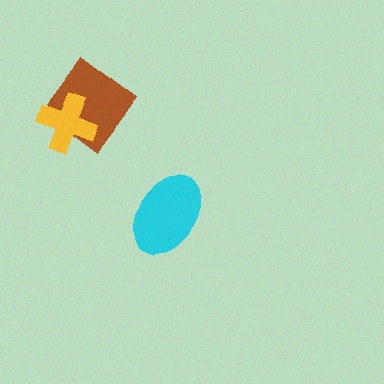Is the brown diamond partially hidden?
Yes, it is partially covered by another shape.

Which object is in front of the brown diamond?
The yellow cross is in front of the brown diamond.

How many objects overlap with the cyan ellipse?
0 objects overlap with the cyan ellipse.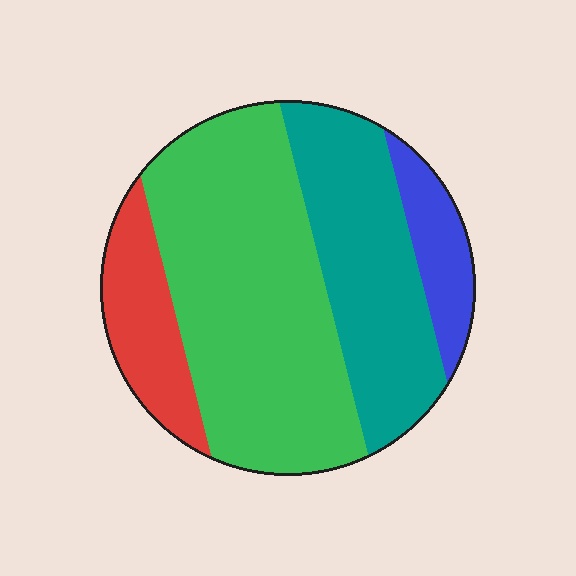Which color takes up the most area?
Green, at roughly 50%.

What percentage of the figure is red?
Red takes up about one eighth (1/8) of the figure.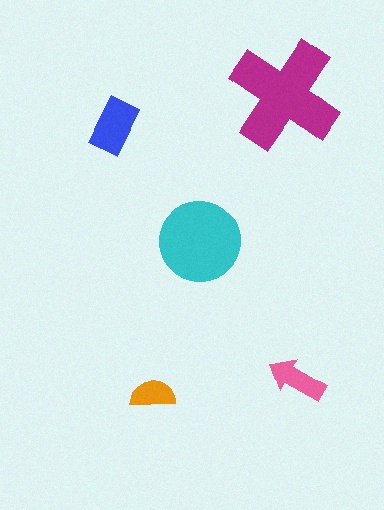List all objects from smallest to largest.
The orange semicircle, the pink arrow, the blue rectangle, the cyan circle, the magenta cross.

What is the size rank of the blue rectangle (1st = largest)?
3rd.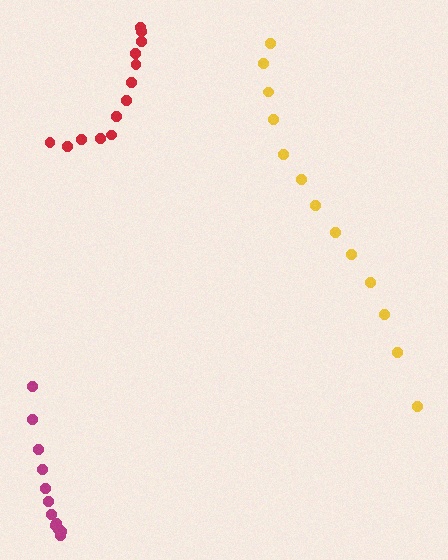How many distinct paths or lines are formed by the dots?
There are 3 distinct paths.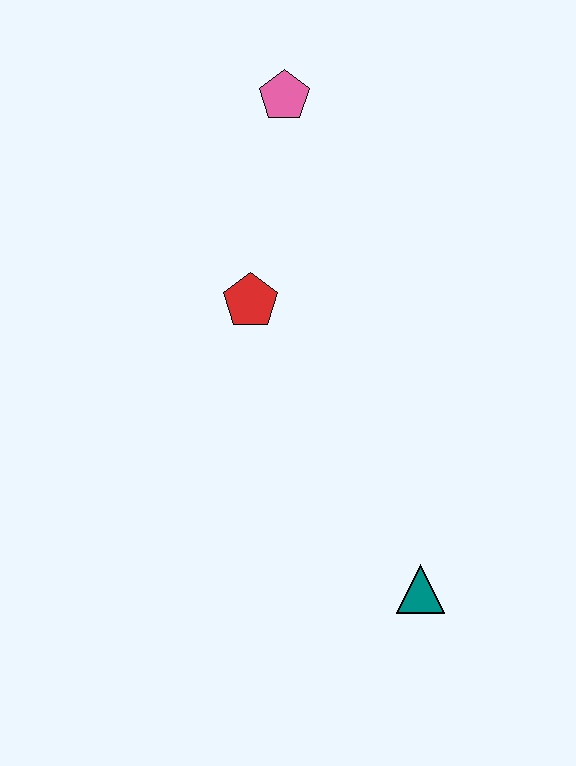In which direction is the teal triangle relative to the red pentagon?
The teal triangle is below the red pentagon.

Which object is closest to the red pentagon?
The pink pentagon is closest to the red pentagon.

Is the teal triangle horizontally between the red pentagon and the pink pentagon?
No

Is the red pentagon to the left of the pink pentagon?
Yes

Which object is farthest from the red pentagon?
The teal triangle is farthest from the red pentagon.